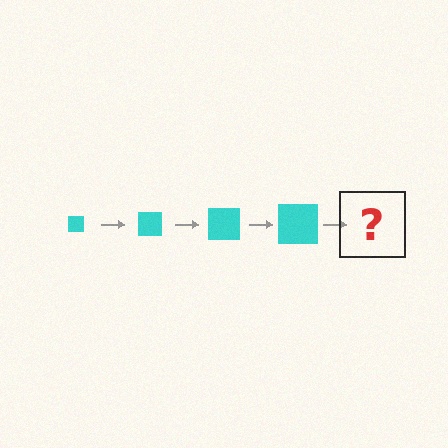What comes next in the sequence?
The next element should be a cyan square, larger than the previous one.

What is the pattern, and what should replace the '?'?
The pattern is that the square gets progressively larger each step. The '?' should be a cyan square, larger than the previous one.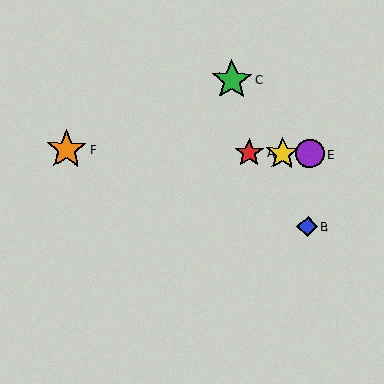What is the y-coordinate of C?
Object C is at y≈80.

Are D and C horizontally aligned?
No, D is at y≈153 and C is at y≈80.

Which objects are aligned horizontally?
Objects A, D, E, F are aligned horizontally.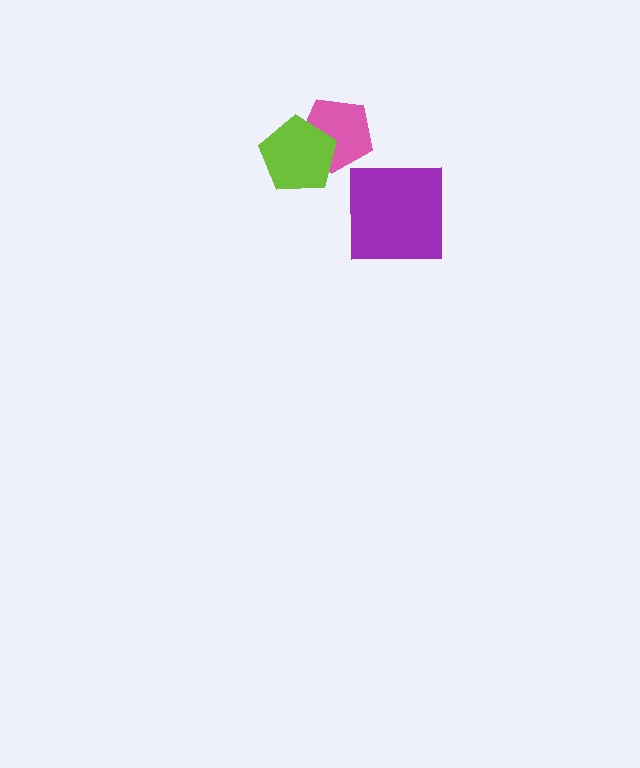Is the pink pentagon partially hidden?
Yes, it is partially covered by another shape.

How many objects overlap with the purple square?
0 objects overlap with the purple square.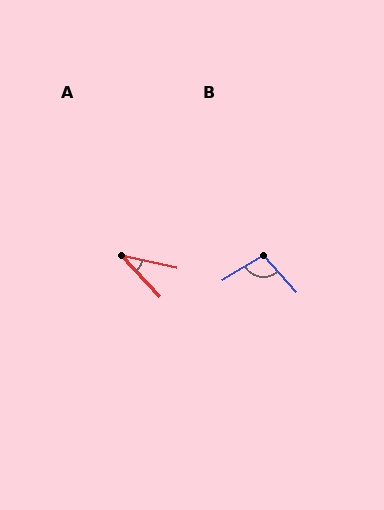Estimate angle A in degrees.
Approximately 35 degrees.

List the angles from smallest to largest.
A (35°), B (100°).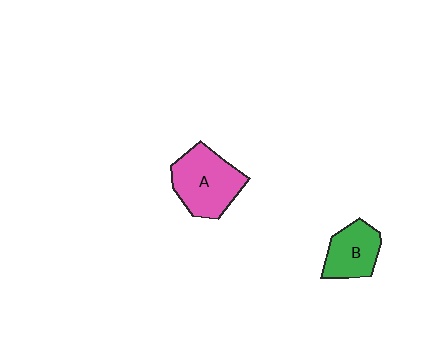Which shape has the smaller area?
Shape B (green).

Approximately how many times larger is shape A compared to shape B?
Approximately 1.5 times.